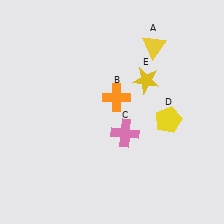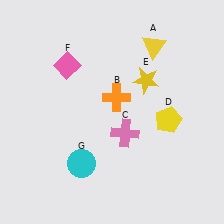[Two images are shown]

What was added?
A pink diamond (F), a cyan circle (G) were added in Image 2.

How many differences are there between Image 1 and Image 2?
There are 2 differences between the two images.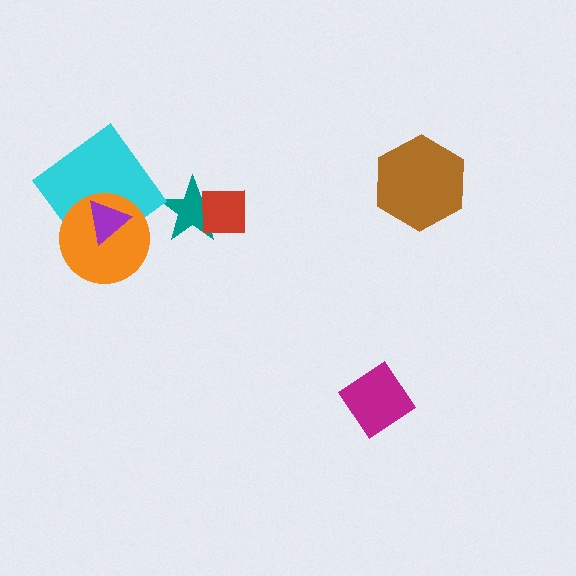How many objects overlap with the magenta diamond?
0 objects overlap with the magenta diamond.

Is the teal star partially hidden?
Yes, it is partially covered by another shape.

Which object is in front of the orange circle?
The purple triangle is in front of the orange circle.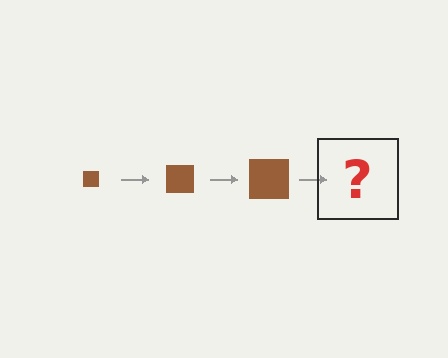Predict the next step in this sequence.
The next step is a brown square, larger than the previous one.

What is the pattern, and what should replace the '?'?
The pattern is that the square gets progressively larger each step. The '?' should be a brown square, larger than the previous one.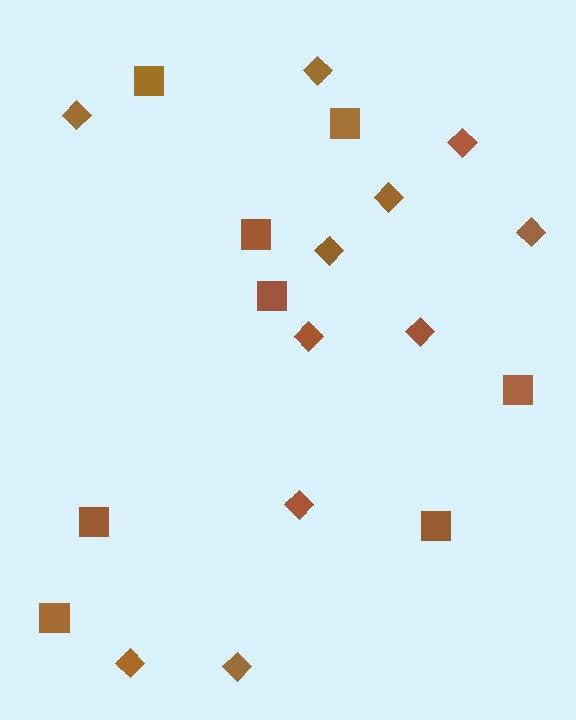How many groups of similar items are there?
There are 2 groups: one group of squares (8) and one group of diamonds (11).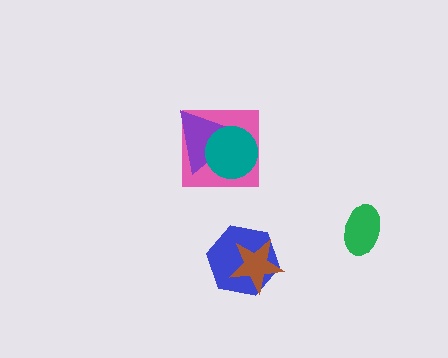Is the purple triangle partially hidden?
Yes, it is partially covered by another shape.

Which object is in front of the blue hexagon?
The brown star is in front of the blue hexagon.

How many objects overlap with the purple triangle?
2 objects overlap with the purple triangle.